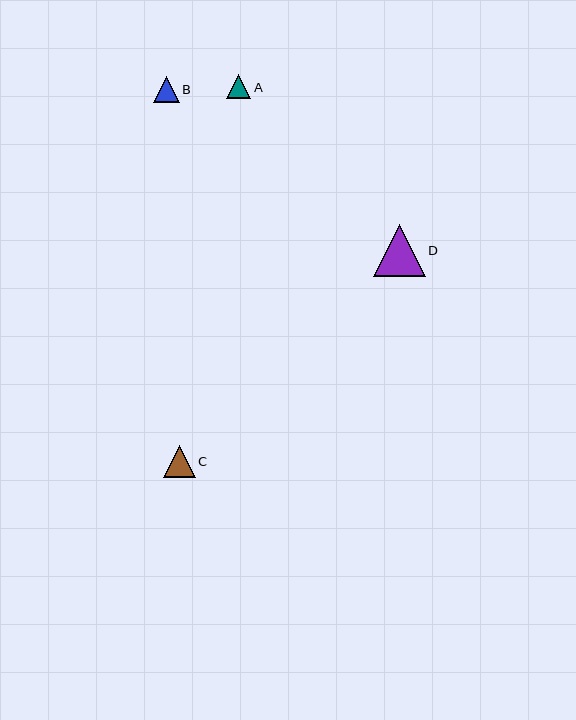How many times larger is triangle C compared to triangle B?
Triangle C is approximately 1.3 times the size of triangle B.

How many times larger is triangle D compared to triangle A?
Triangle D is approximately 2.2 times the size of triangle A.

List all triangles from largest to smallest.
From largest to smallest: D, C, B, A.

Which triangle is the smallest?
Triangle A is the smallest with a size of approximately 24 pixels.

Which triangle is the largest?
Triangle D is the largest with a size of approximately 52 pixels.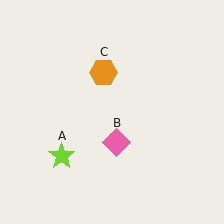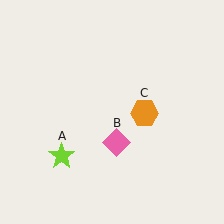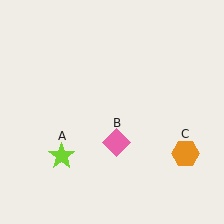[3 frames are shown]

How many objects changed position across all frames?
1 object changed position: orange hexagon (object C).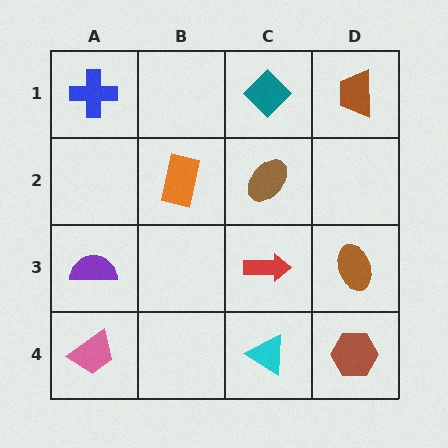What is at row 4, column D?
A brown hexagon.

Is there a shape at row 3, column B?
No, that cell is empty.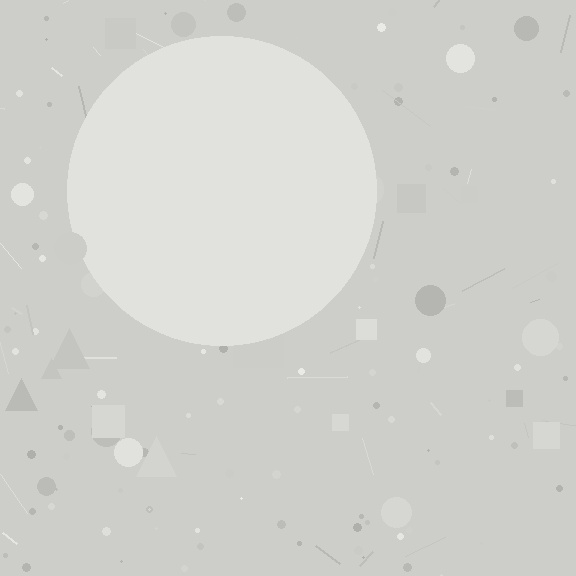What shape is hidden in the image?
A circle is hidden in the image.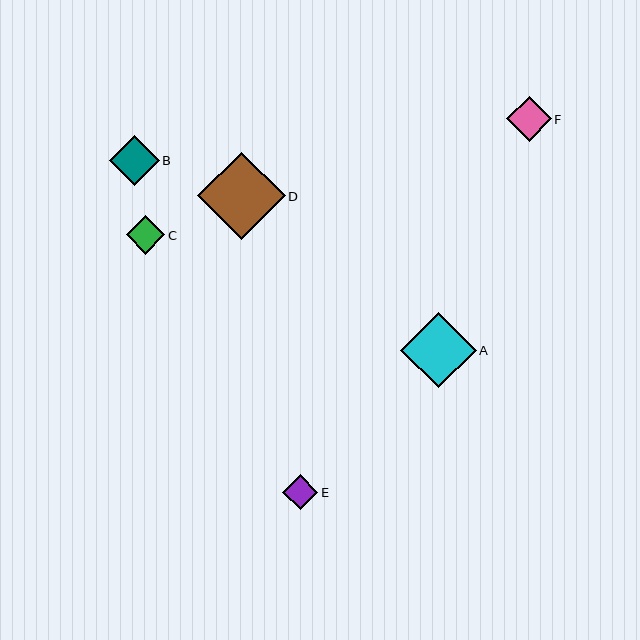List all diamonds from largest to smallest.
From largest to smallest: D, A, B, F, C, E.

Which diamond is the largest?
Diamond D is the largest with a size of approximately 87 pixels.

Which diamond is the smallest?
Diamond E is the smallest with a size of approximately 35 pixels.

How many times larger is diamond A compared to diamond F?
Diamond A is approximately 1.7 times the size of diamond F.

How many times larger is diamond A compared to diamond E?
Diamond A is approximately 2.1 times the size of diamond E.